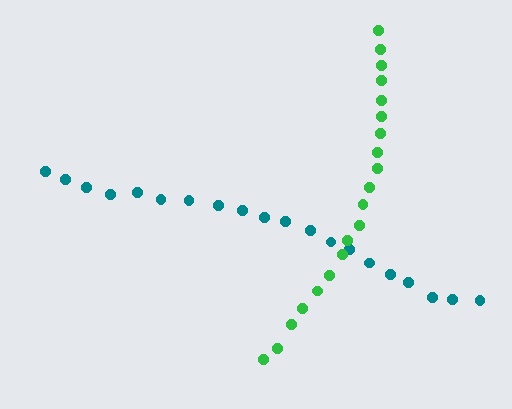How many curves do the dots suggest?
There are 2 distinct paths.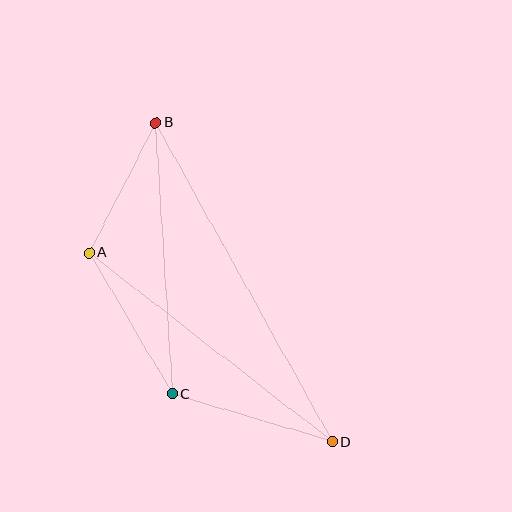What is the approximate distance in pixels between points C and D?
The distance between C and D is approximately 167 pixels.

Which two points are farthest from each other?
Points B and D are farthest from each other.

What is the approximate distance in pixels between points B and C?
The distance between B and C is approximately 271 pixels.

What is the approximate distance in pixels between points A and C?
The distance between A and C is approximately 164 pixels.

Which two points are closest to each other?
Points A and B are closest to each other.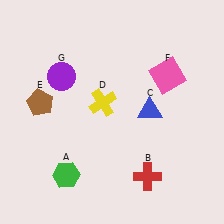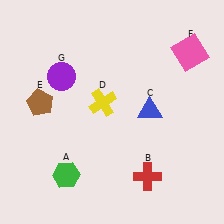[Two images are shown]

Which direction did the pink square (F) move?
The pink square (F) moved up.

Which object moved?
The pink square (F) moved up.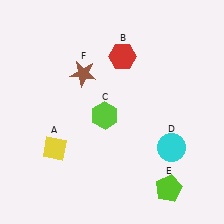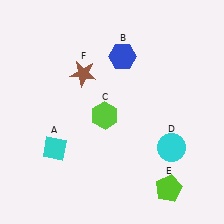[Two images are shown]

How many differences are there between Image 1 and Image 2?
There are 2 differences between the two images.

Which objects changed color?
A changed from yellow to cyan. B changed from red to blue.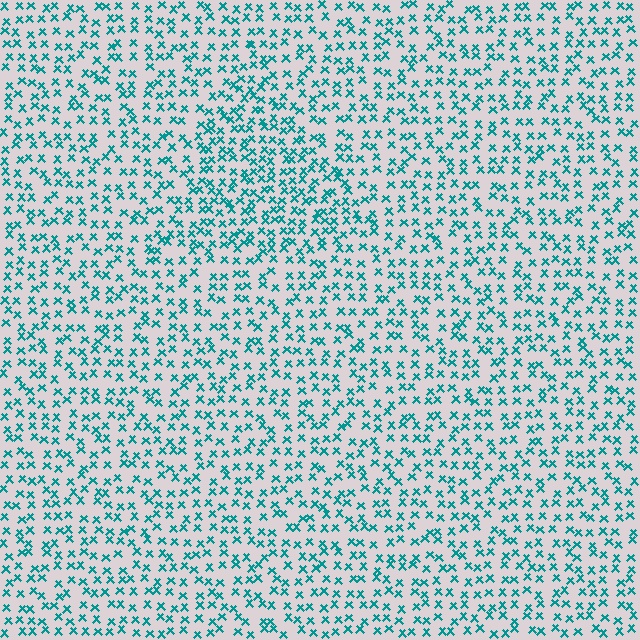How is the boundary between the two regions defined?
The boundary is defined by a change in element density (approximately 1.5x ratio). All elements are the same color, size, and shape.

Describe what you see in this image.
The image contains small teal elements arranged at two different densities. A triangle-shaped region is visible where the elements are more densely packed than the surrounding area.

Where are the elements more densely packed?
The elements are more densely packed inside the triangle boundary.